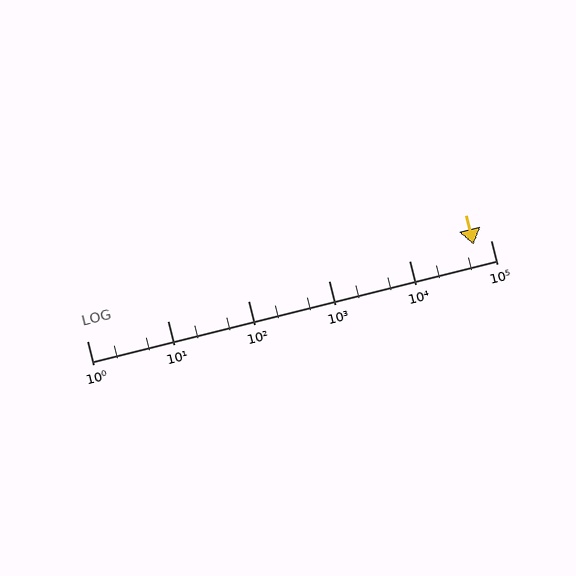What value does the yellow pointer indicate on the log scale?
The pointer indicates approximately 61000.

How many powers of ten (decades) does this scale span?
The scale spans 5 decades, from 1 to 100000.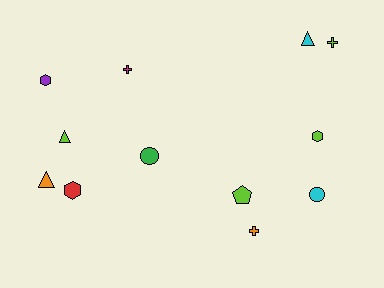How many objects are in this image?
There are 12 objects.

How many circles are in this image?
There are 2 circles.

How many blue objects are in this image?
There are no blue objects.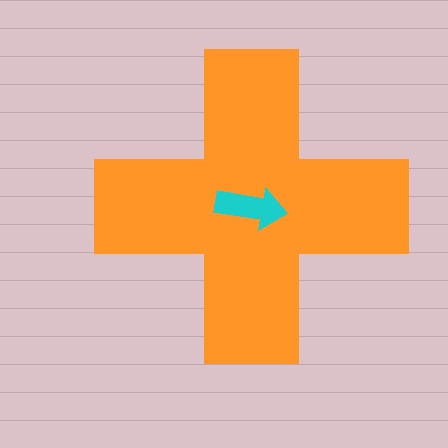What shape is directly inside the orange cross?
The cyan arrow.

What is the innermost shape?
The cyan arrow.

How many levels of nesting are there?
2.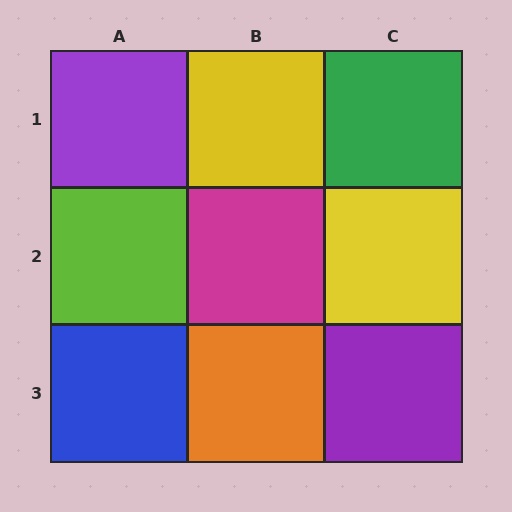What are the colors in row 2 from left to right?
Lime, magenta, yellow.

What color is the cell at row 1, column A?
Purple.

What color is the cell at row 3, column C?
Purple.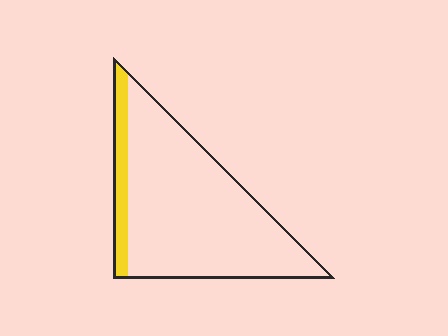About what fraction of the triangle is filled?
About one eighth (1/8).